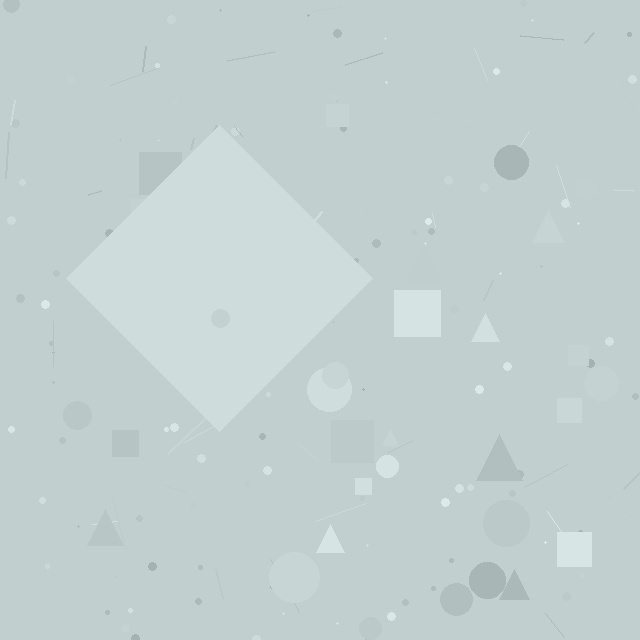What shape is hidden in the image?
A diamond is hidden in the image.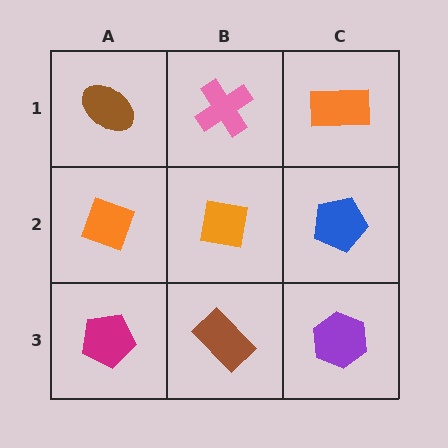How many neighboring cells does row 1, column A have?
2.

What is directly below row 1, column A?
An orange diamond.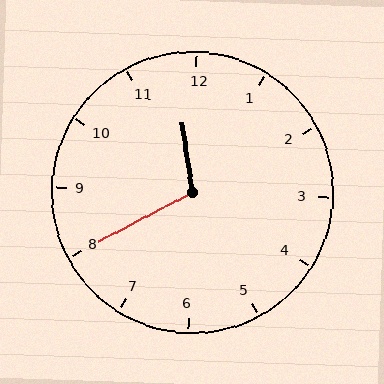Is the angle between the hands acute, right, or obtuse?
It is obtuse.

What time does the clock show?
11:40.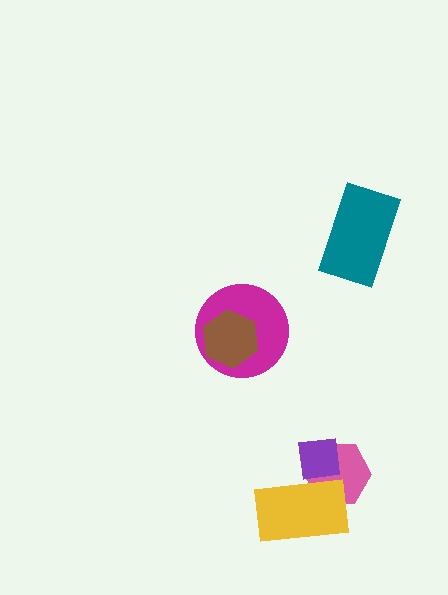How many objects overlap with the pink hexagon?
2 objects overlap with the pink hexagon.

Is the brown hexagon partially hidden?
No, no other shape covers it.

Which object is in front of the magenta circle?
The brown hexagon is in front of the magenta circle.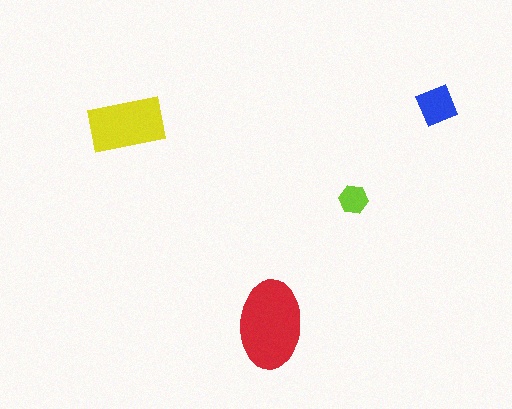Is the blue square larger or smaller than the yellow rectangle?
Smaller.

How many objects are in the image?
There are 4 objects in the image.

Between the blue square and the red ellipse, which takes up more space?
The red ellipse.